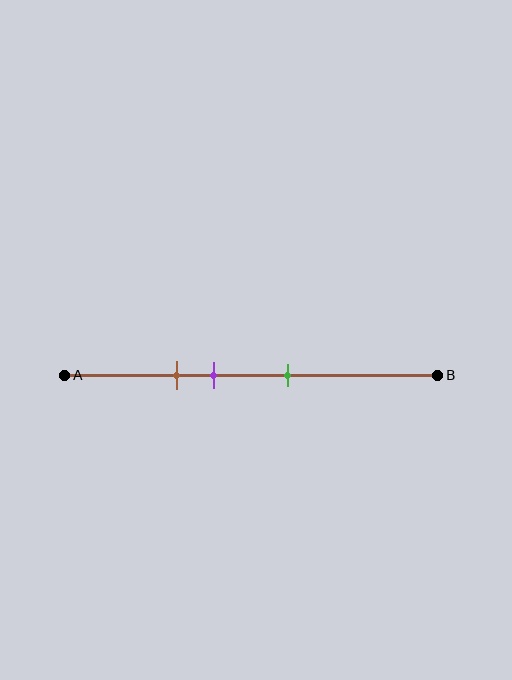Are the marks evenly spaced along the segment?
Yes, the marks are approximately evenly spaced.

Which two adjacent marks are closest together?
The brown and purple marks are the closest adjacent pair.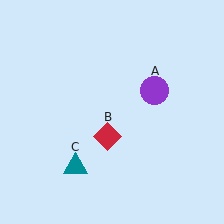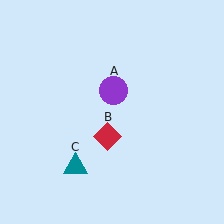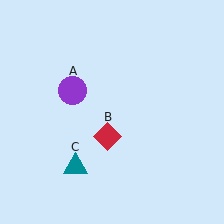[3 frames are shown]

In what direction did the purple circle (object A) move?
The purple circle (object A) moved left.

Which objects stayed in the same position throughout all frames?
Red diamond (object B) and teal triangle (object C) remained stationary.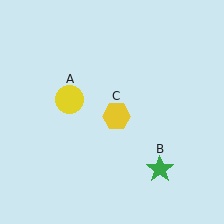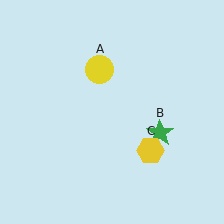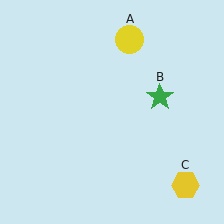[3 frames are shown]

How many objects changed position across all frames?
3 objects changed position: yellow circle (object A), green star (object B), yellow hexagon (object C).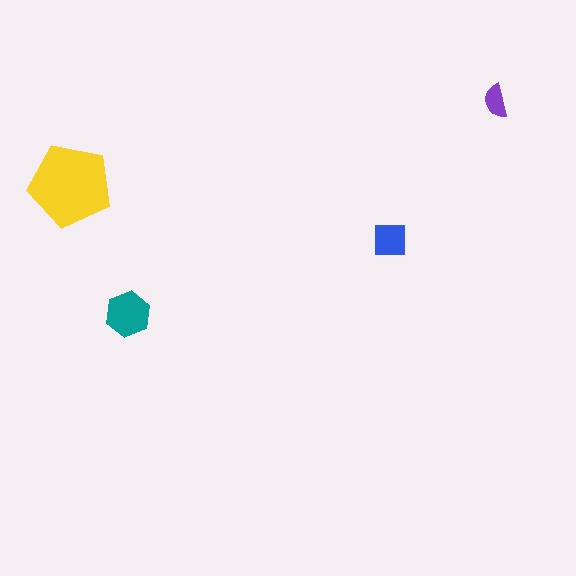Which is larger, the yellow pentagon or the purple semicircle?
The yellow pentagon.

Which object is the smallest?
The purple semicircle.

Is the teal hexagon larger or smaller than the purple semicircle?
Larger.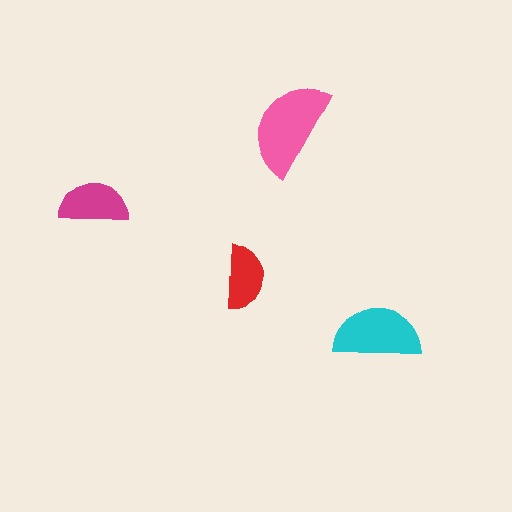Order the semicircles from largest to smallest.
the pink one, the cyan one, the magenta one, the red one.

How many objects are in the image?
There are 4 objects in the image.